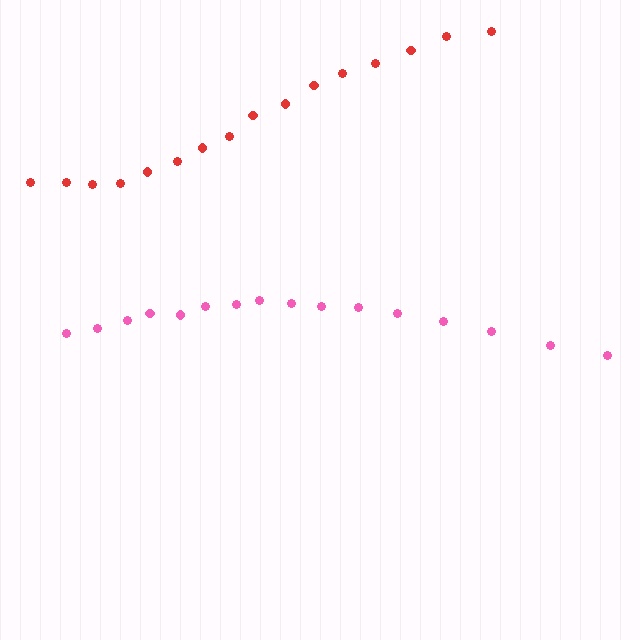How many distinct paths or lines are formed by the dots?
There are 2 distinct paths.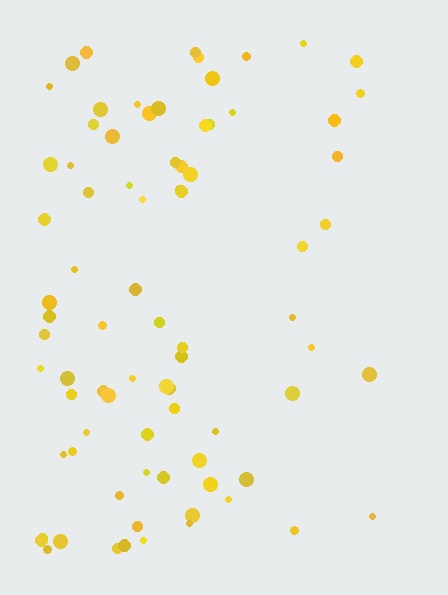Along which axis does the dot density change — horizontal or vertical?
Horizontal.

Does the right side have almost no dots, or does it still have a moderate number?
Still a moderate number, just noticeably fewer than the left.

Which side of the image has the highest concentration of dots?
The left.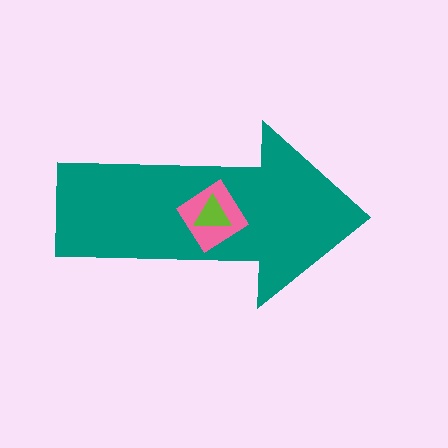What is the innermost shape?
The lime triangle.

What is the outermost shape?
The teal arrow.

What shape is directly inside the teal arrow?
The pink diamond.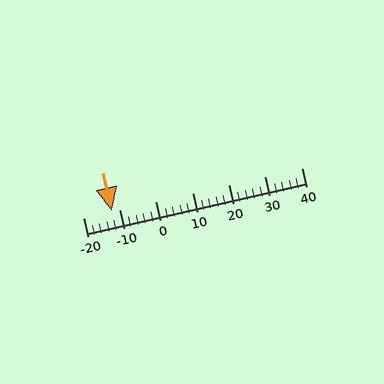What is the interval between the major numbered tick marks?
The major tick marks are spaced 10 units apart.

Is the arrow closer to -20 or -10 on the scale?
The arrow is closer to -10.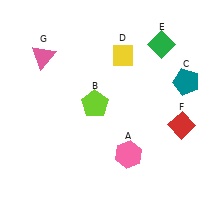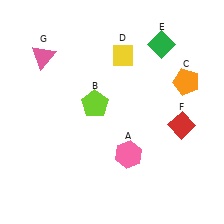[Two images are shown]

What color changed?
The pentagon (C) changed from teal in Image 1 to orange in Image 2.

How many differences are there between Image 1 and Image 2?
There is 1 difference between the two images.